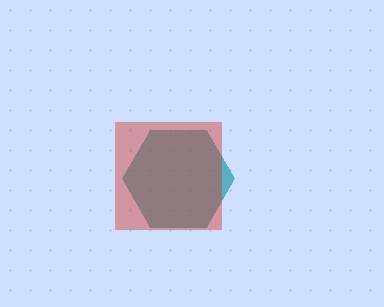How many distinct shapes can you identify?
There are 2 distinct shapes: a teal hexagon, a red square.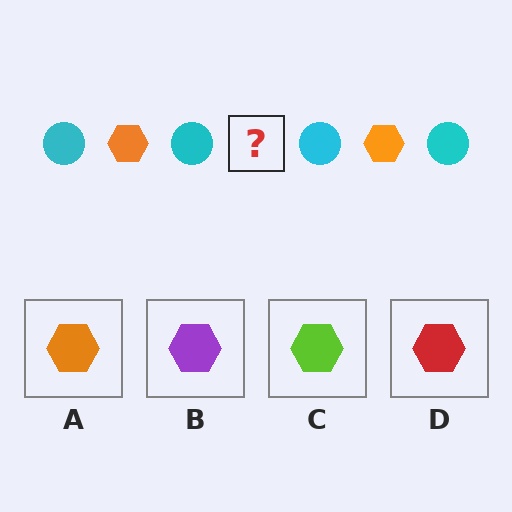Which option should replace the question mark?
Option A.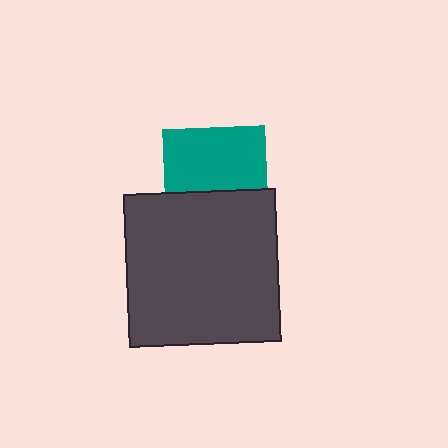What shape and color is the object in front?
The object in front is a dark gray square.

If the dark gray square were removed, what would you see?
You would see the complete teal square.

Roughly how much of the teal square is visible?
About half of it is visible (roughly 61%).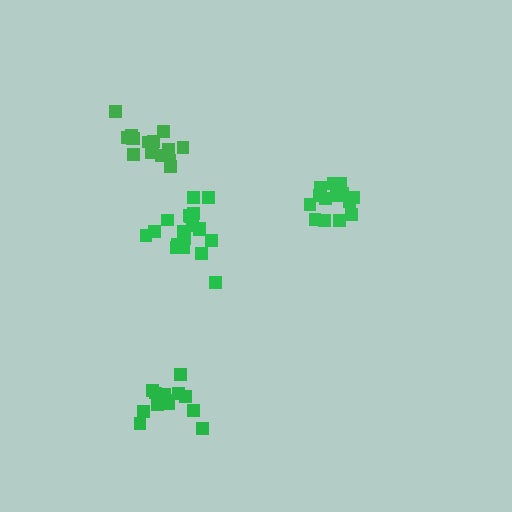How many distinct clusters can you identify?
There are 4 distinct clusters.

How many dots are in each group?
Group 1: 14 dots, Group 2: 19 dots, Group 3: 16 dots, Group 4: 14 dots (63 total).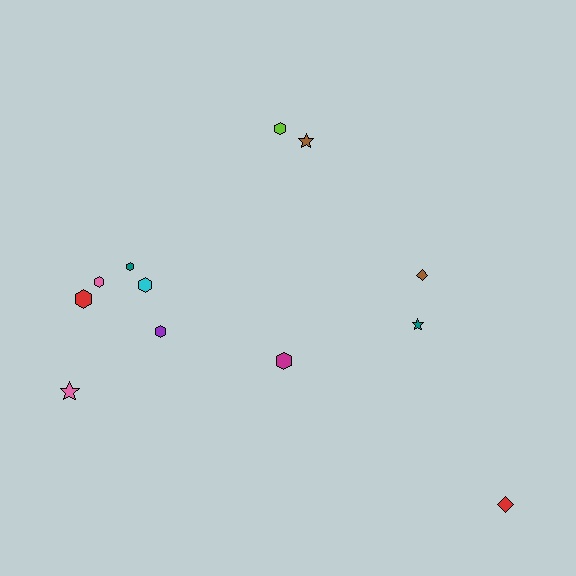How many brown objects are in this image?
There are 2 brown objects.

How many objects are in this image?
There are 12 objects.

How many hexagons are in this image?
There are 7 hexagons.